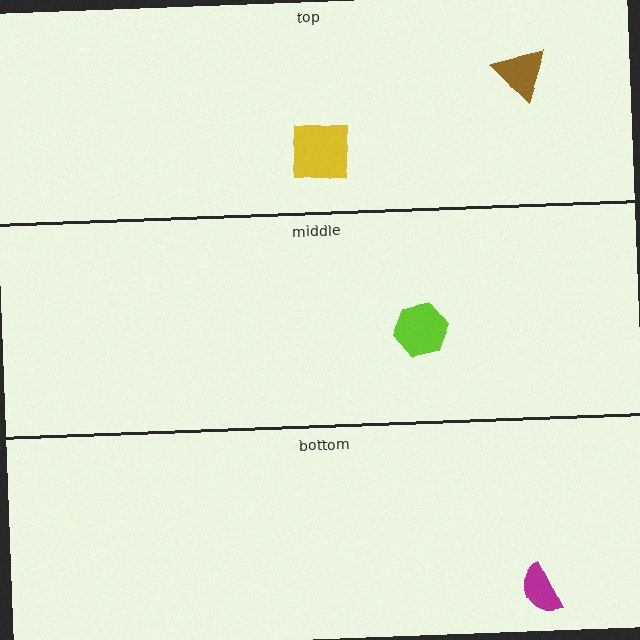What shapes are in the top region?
The brown triangle, the yellow square.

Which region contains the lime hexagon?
The middle region.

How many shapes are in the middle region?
1.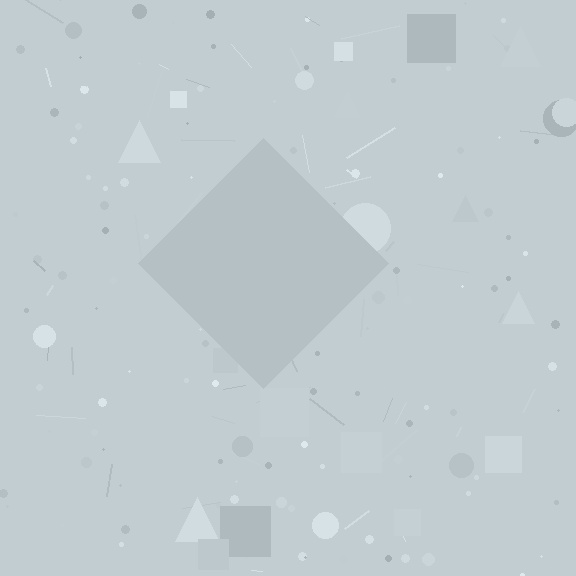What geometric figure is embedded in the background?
A diamond is embedded in the background.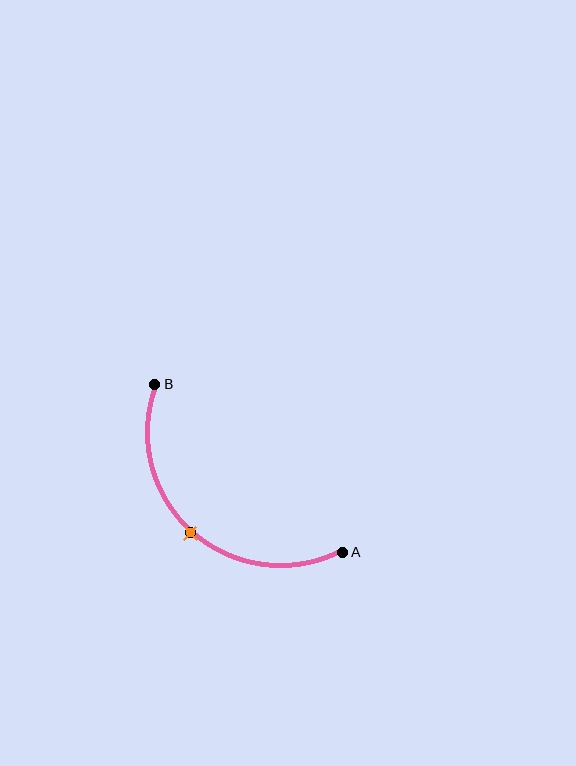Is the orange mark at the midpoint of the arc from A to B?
Yes. The orange mark lies on the arc at equal arc-length from both A and B — it is the arc midpoint.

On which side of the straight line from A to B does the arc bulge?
The arc bulges below and to the left of the straight line connecting A and B.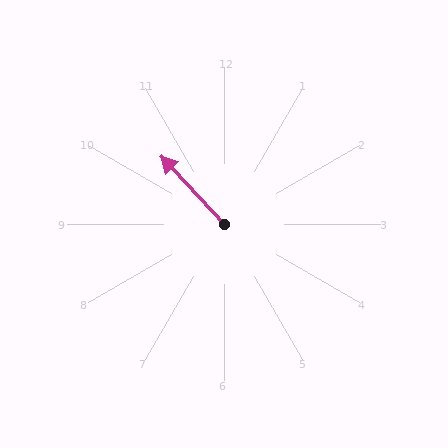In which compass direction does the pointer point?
Northwest.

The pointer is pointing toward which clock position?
Roughly 11 o'clock.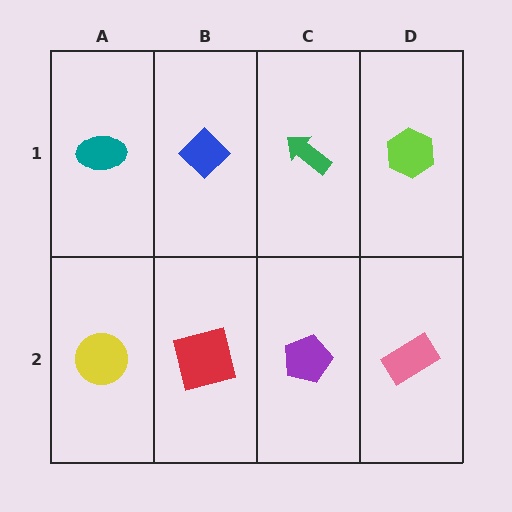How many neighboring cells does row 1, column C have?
3.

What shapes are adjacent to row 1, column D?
A pink rectangle (row 2, column D), a green arrow (row 1, column C).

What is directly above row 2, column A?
A teal ellipse.